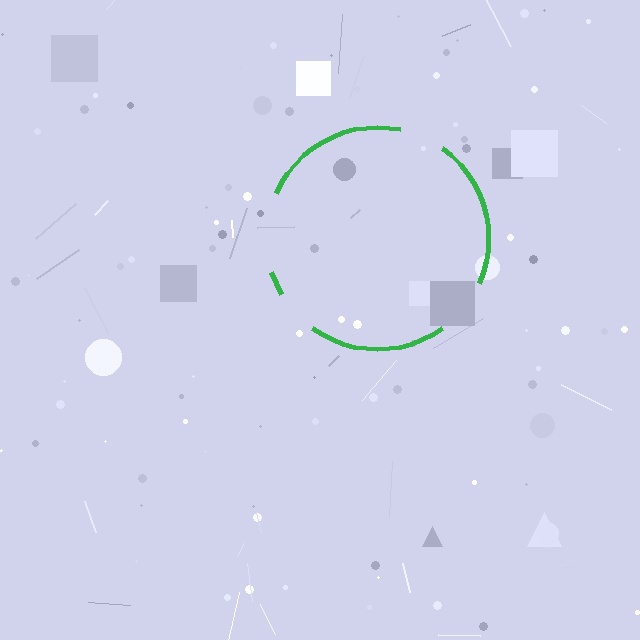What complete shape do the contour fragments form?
The contour fragments form a circle.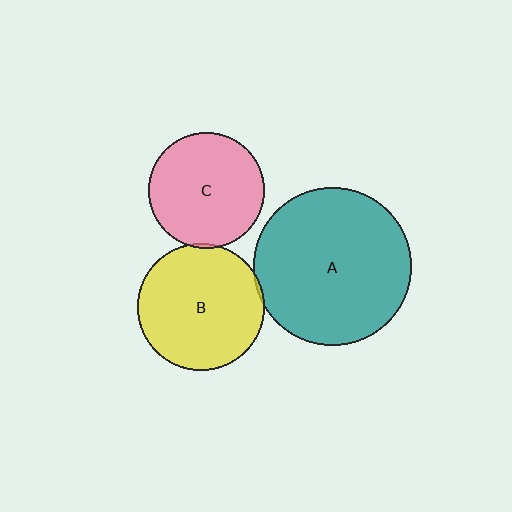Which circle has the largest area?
Circle A (teal).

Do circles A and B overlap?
Yes.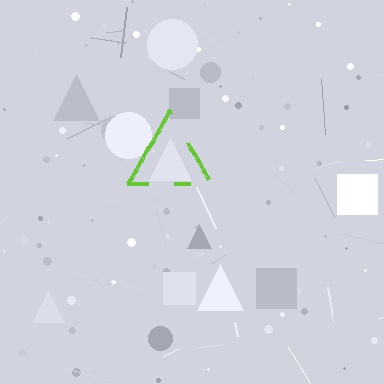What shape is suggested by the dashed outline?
The dashed outline suggests a triangle.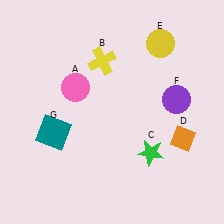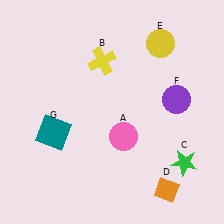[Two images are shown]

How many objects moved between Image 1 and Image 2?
3 objects moved between the two images.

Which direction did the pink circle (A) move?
The pink circle (A) moved down.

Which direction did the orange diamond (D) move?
The orange diamond (D) moved down.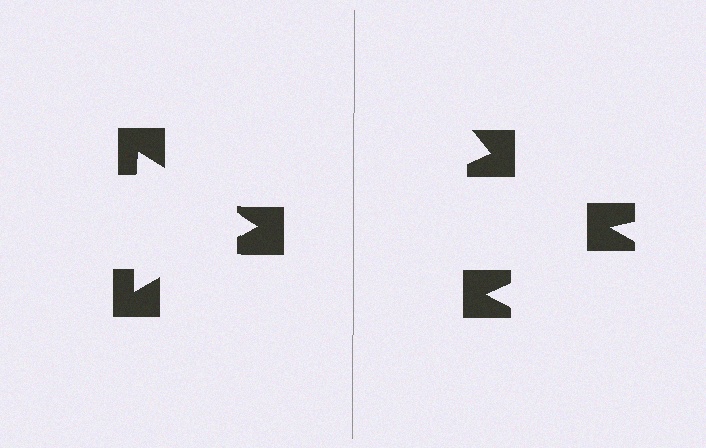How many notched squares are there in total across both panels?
6 — 3 on each side.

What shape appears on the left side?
An illusory triangle.